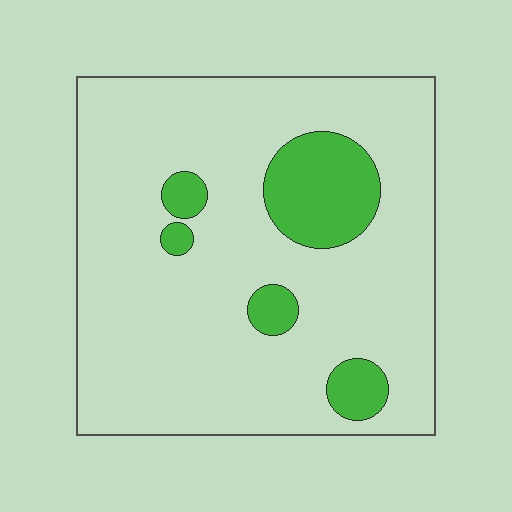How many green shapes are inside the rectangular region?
5.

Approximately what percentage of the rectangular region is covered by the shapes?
Approximately 15%.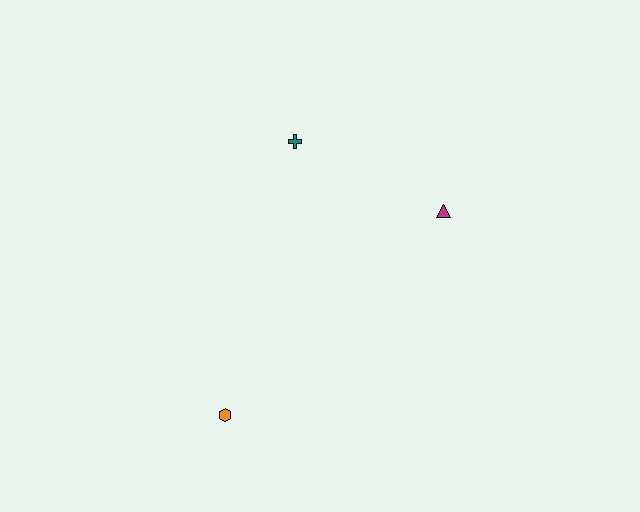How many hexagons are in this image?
There is 1 hexagon.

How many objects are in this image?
There are 3 objects.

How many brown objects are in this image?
There are no brown objects.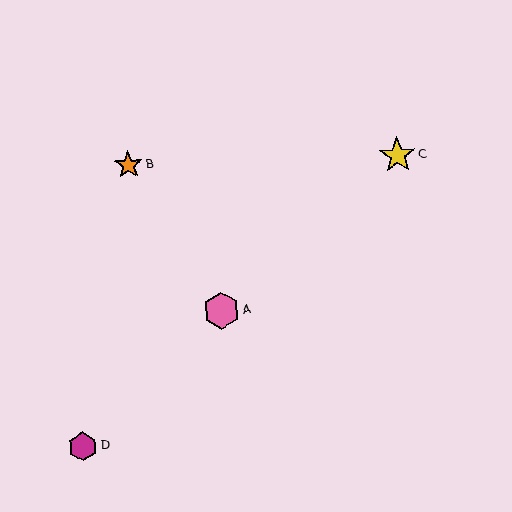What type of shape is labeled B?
Shape B is an orange star.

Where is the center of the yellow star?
The center of the yellow star is at (397, 155).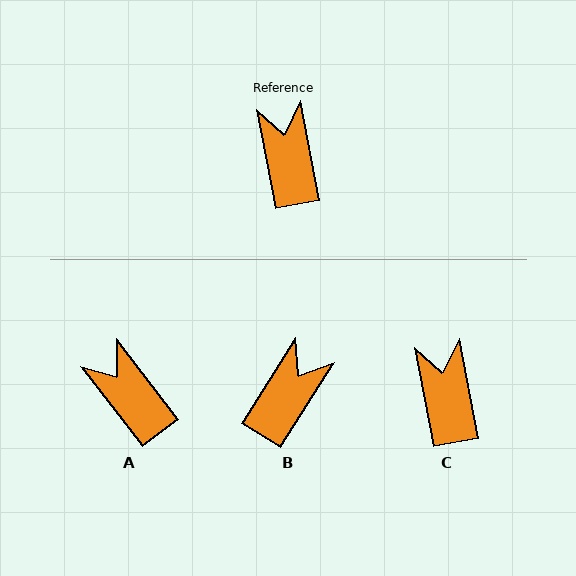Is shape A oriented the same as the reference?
No, it is off by about 27 degrees.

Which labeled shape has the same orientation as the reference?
C.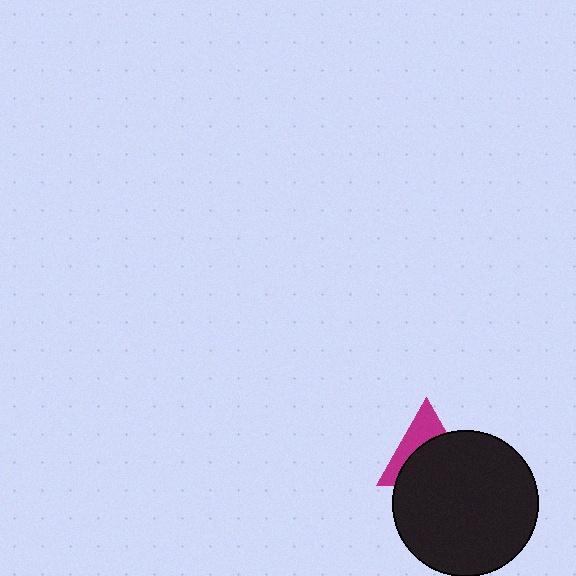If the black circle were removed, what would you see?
You would see the complete magenta triangle.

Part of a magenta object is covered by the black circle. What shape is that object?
It is a triangle.